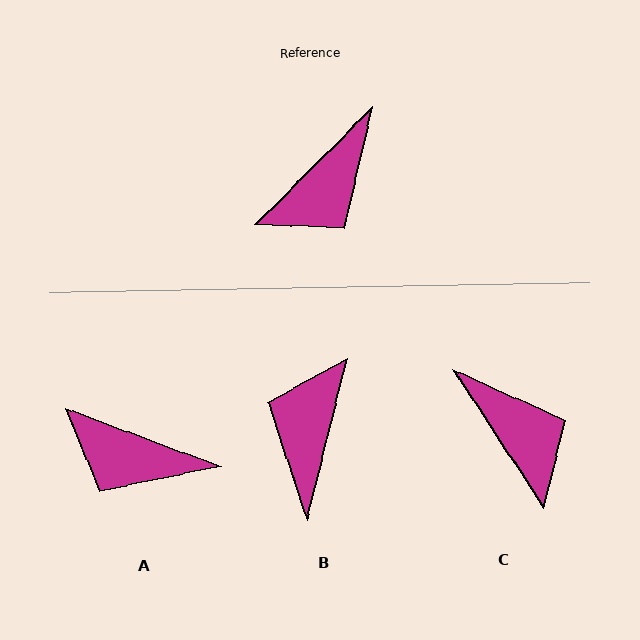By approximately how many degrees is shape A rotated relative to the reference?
Approximately 65 degrees clockwise.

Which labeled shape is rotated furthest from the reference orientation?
B, about 149 degrees away.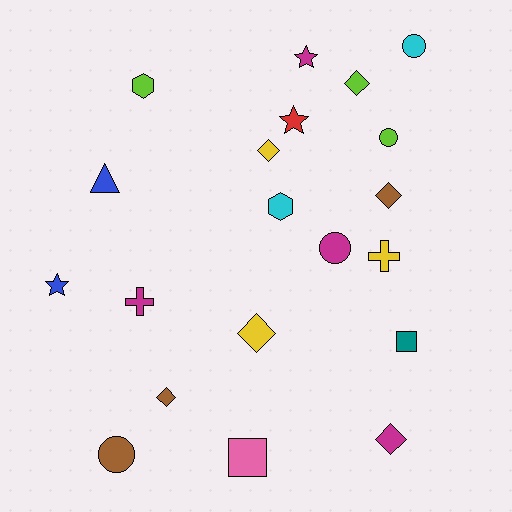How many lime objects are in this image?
There are 3 lime objects.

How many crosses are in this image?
There are 2 crosses.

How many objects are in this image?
There are 20 objects.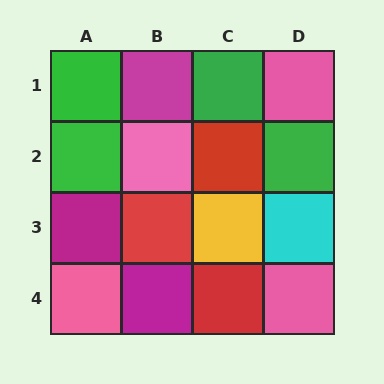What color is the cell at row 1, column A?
Green.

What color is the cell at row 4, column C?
Red.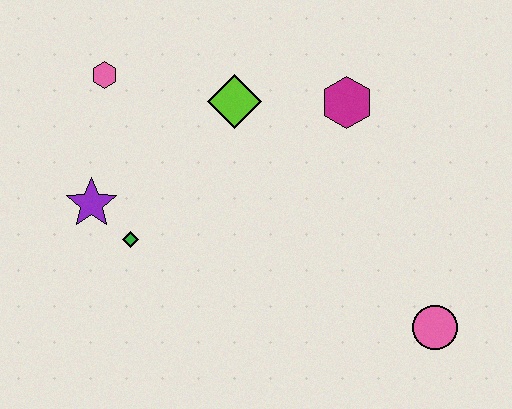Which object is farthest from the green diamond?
The pink circle is farthest from the green diamond.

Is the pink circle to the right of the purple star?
Yes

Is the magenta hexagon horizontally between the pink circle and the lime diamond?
Yes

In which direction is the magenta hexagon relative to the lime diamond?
The magenta hexagon is to the right of the lime diamond.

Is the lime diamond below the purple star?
No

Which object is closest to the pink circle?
The magenta hexagon is closest to the pink circle.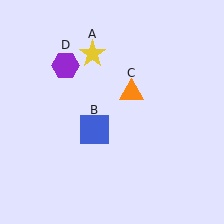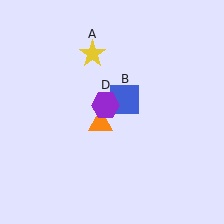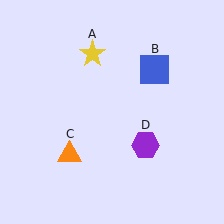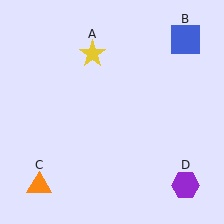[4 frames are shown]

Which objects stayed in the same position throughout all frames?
Yellow star (object A) remained stationary.